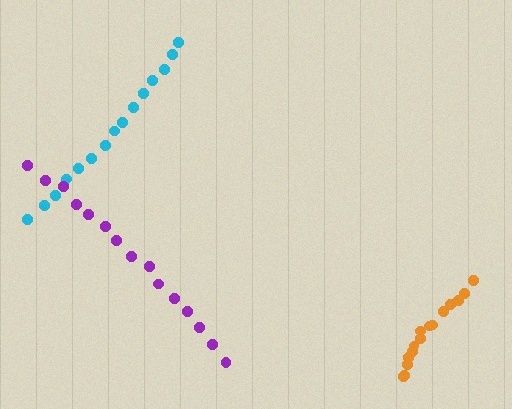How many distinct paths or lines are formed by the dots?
There are 3 distinct paths.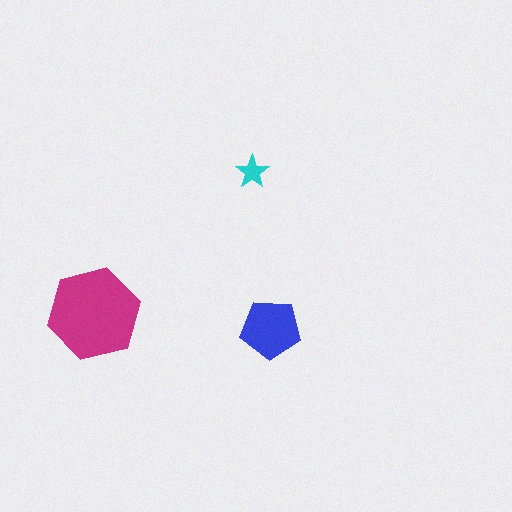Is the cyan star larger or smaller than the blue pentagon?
Smaller.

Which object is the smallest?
The cyan star.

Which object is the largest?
The magenta hexagon.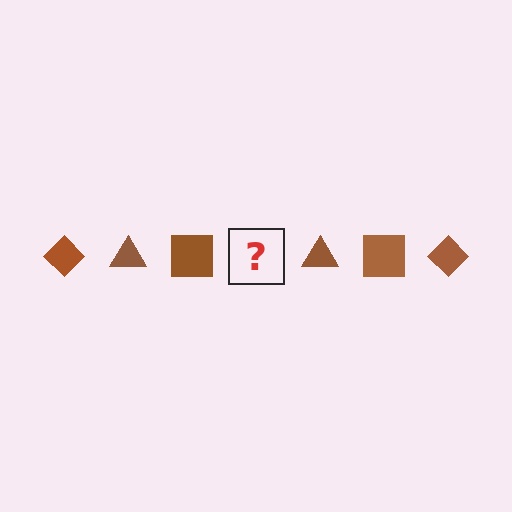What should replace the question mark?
The question mark should be replaced with a brown diamond.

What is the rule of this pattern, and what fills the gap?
The rule is that the pattern cycles through diamond, triangle, square shapes in brown. The gap should be filled with a brown diamond.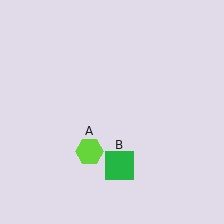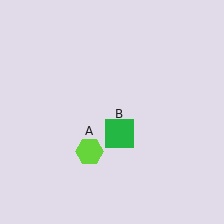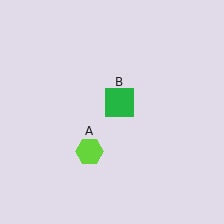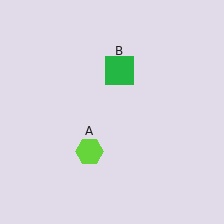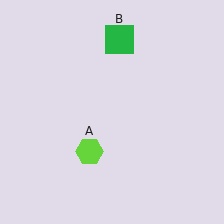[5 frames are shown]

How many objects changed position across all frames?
1 object changed position: green square (object B).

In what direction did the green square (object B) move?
The green square (object B) moved up.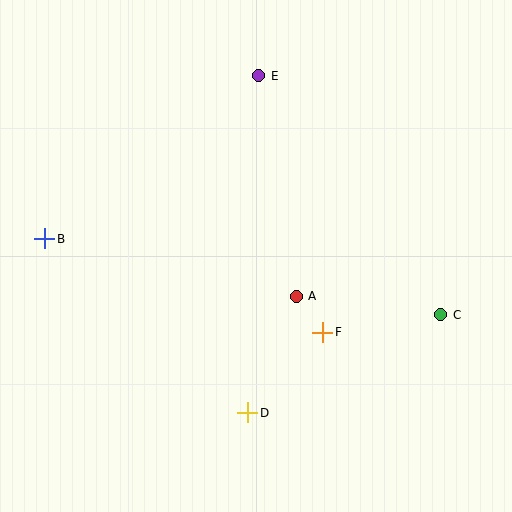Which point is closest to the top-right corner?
Point E is closest to the top-right corner.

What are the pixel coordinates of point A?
Point A is at (296, 296).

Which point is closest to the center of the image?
Point A at (296, 296) is closest to the center.